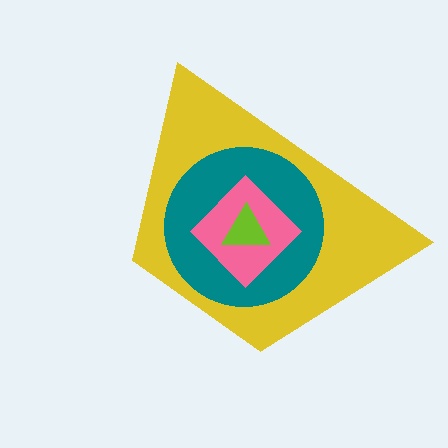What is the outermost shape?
The yellow trapezoid.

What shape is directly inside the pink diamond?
The lime triangle.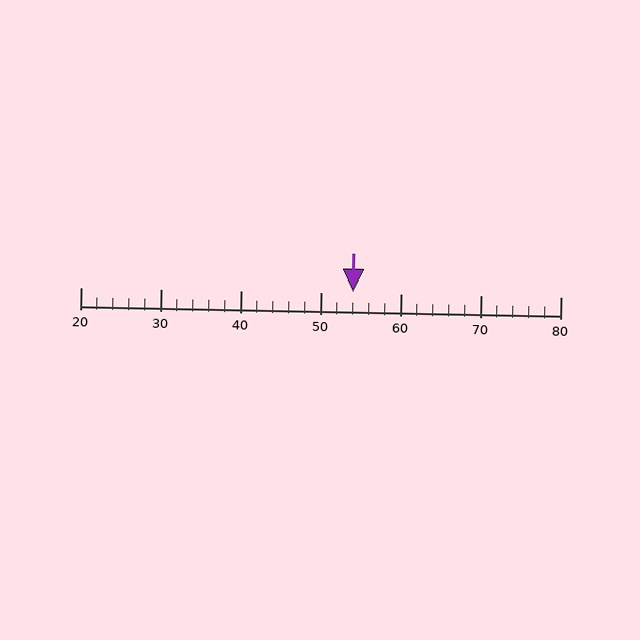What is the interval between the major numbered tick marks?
The major tick marks are spaced 10 units apart.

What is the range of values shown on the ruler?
The ruler shows values from 20 to 80.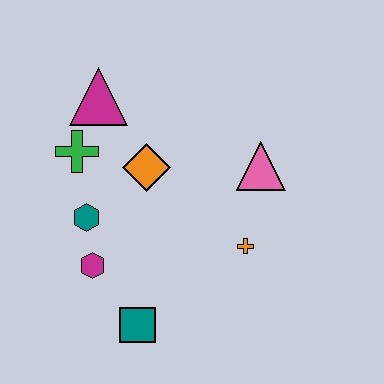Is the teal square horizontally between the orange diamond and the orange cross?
No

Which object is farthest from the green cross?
The orange cross is farthest from the green cross.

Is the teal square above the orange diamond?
No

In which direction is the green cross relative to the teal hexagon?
The green cross is above the teal hexagon.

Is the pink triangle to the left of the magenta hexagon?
No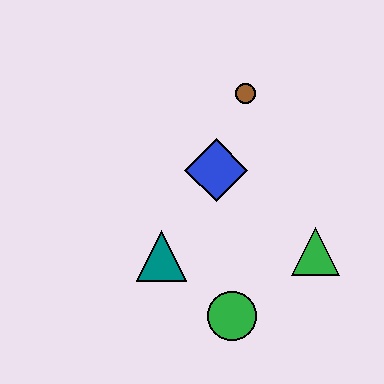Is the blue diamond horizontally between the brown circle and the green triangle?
No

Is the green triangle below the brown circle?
Yes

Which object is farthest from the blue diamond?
The green circle is farthest from the blue diamond.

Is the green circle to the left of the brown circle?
Yes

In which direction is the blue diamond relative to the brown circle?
The blue diamond is below the brown circle.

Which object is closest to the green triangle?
The green circle is closest to the green triangle.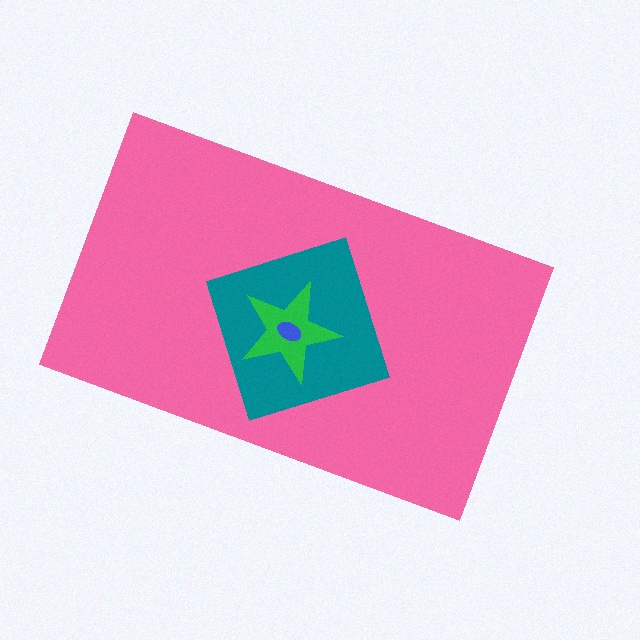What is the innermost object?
The blue ellipse.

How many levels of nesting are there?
4.